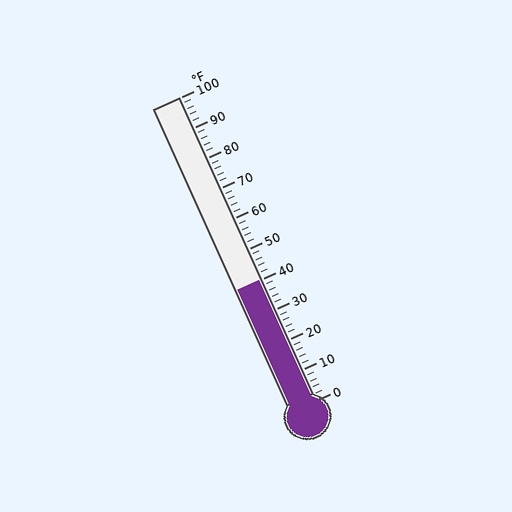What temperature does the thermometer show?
The thermometer shows approximately 40°F.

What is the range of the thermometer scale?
The thermometer scale ranges from 0°F to 100°F.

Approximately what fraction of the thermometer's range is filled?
The thermometer is filled to approximately 40% of its range.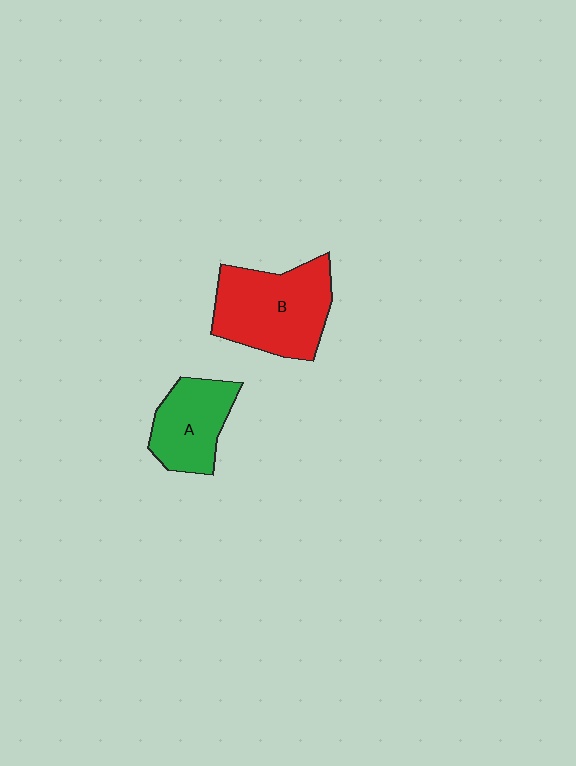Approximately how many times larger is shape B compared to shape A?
Approximately 1.5 times.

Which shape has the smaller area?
Shape A (green).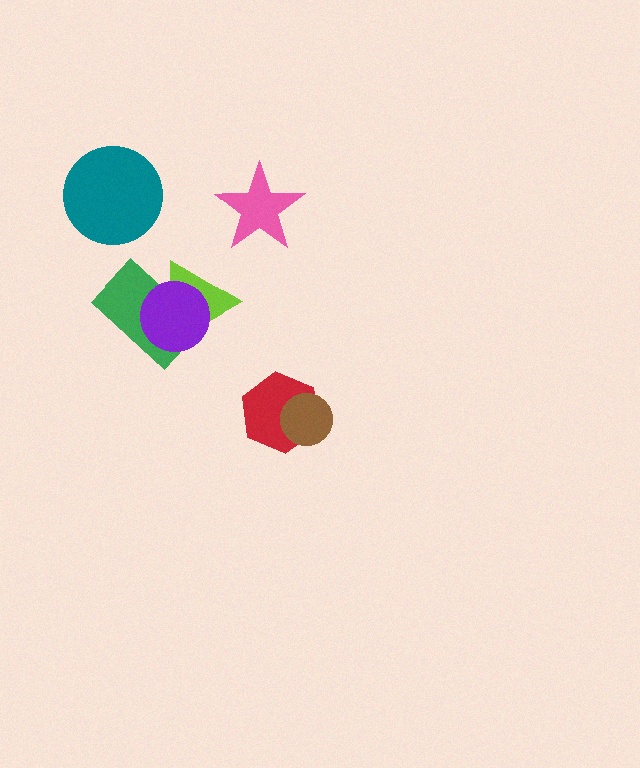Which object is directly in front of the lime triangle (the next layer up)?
The green rectangle is directly in front of the lime triangle.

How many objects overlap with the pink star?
0 objects overlap with the pink star.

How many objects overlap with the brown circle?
1 object overlaps with the brown circle.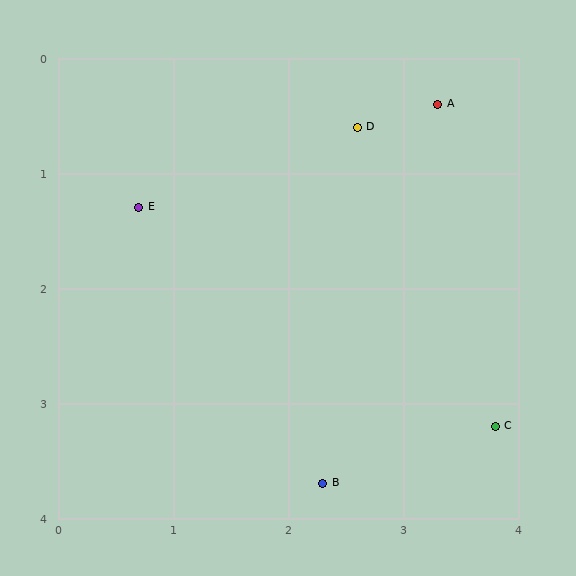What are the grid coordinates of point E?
Point E is at approximately (0.7, 1.3).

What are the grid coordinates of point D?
Point D is at approximately (2.6, 0.6).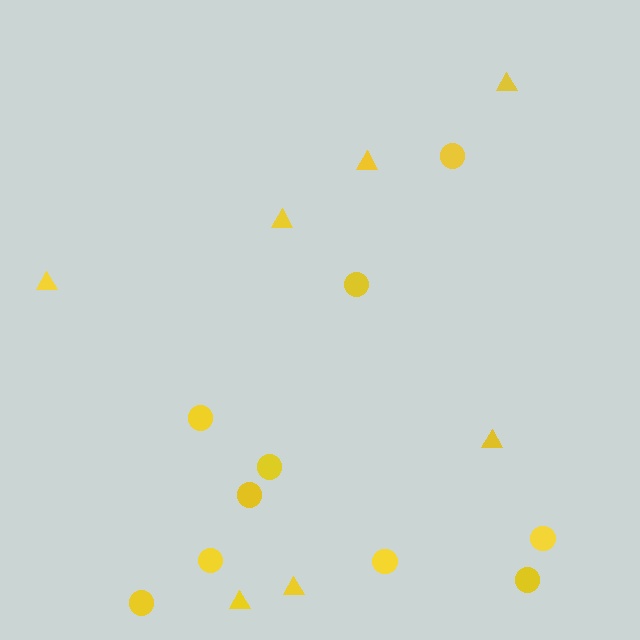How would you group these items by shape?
There are 2 groups: one group of triangles (7) and one group of circles (10).